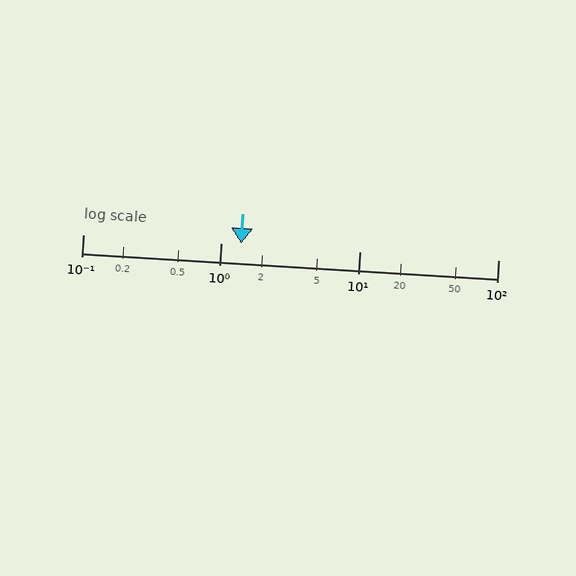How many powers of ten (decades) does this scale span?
The scale spans 3 decades, from 0.1 to 100.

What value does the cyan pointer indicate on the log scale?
The pointer indicates approximately 1.4.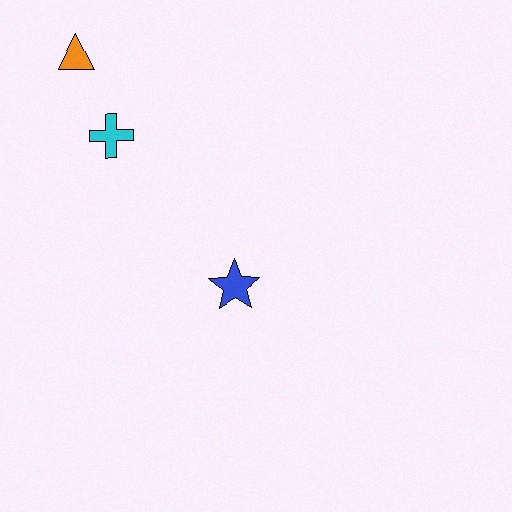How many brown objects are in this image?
There are no brown objects.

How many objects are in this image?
There are 3 objects.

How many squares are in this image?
There are no squares.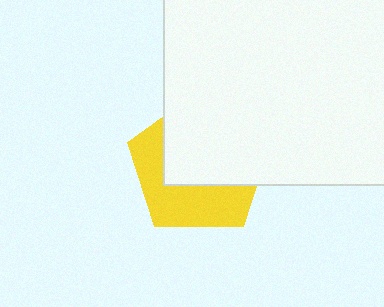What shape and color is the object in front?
The object in front is a white square.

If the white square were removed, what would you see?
You would see the complete yellow pentagon.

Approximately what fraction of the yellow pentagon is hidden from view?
Roughly 56% of the yellow pentagon is hidden behind the white square.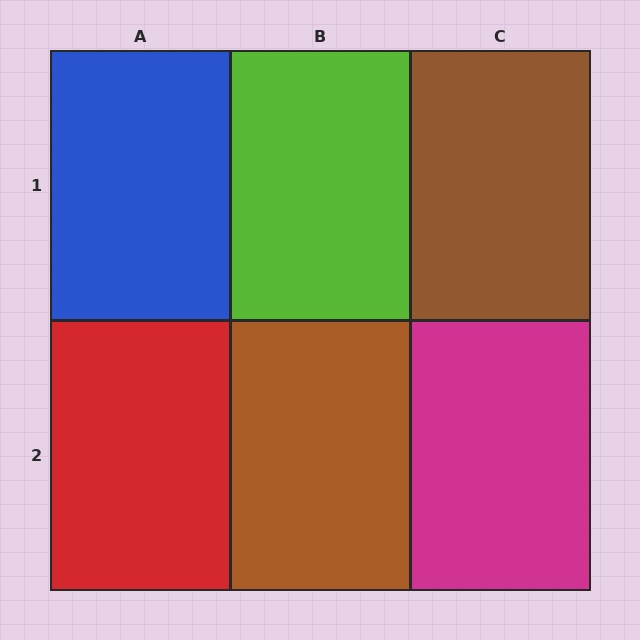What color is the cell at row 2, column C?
Magenta.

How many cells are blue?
1 cell is blue.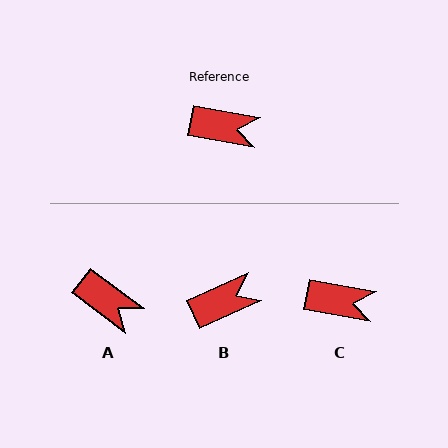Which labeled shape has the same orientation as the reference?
C.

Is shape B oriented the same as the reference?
No, it is off by about 35 degrees.